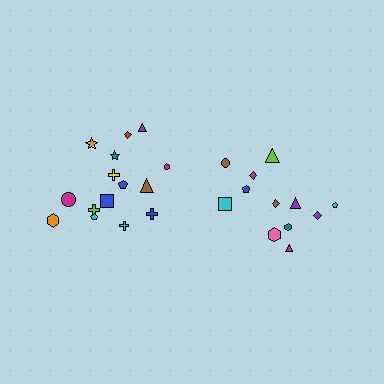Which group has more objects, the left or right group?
The left group.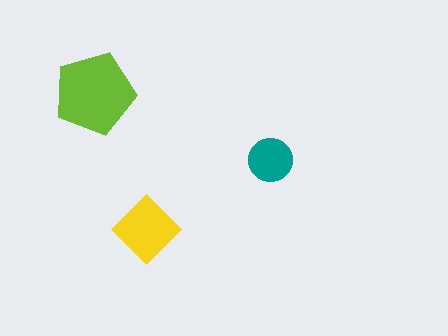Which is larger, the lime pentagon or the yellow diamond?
The lime pentagon.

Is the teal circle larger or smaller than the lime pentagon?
Smaller.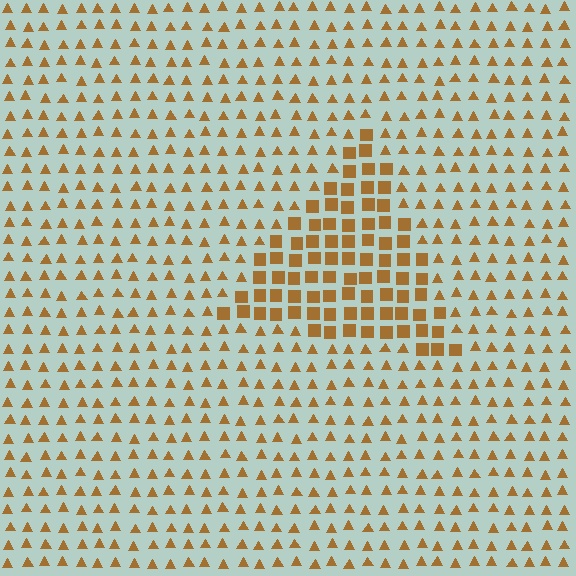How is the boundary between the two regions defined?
The boundary is defined by a change in element shape: squares inside vs. triangles outside. All elements share the same color and spacing.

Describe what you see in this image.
The image is filled with small brown elements arranged in a uniform grid. A triangle-shaped region contains squares, while the surrounding area contains triangles. The boundary is defined purely by the change in element shape.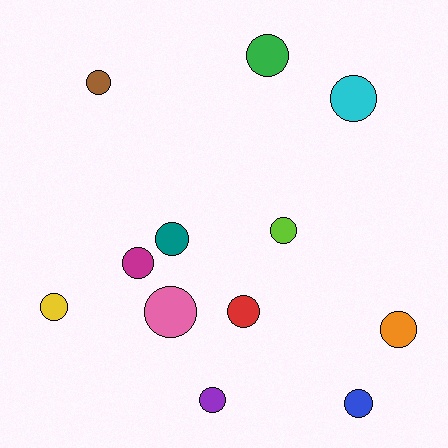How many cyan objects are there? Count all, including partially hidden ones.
There is 1 cyan object.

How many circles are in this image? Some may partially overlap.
There are 12 circles.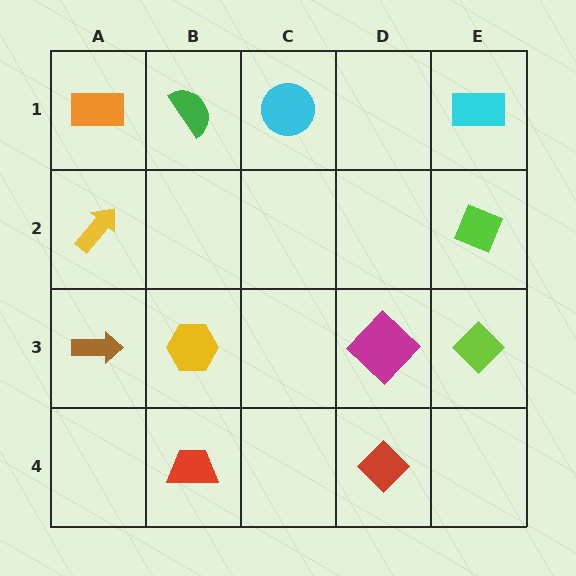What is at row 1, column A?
An orange rectangle.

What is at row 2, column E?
A lime diamond.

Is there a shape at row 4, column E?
No, that cell is empty.